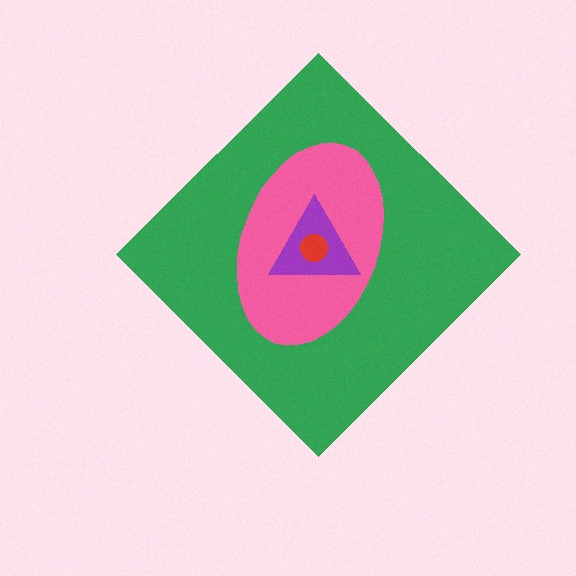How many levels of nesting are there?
4.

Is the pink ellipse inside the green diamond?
Yes.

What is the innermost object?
The red circle.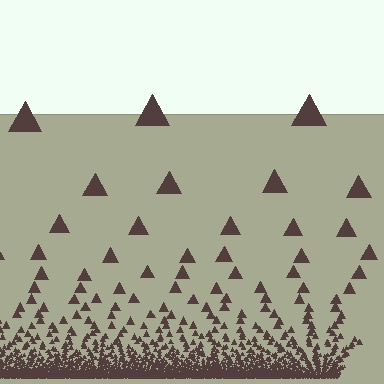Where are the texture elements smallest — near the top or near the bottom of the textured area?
Near the bottom.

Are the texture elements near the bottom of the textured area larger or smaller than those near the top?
Smaller. The gradient is inverted — elements near the bottom are smaller and denser.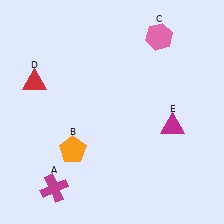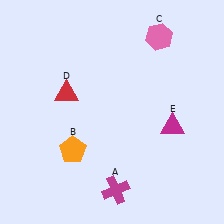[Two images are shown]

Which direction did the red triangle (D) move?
The red triangle (D) moved right.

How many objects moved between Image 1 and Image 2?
2 objects moved between the two images.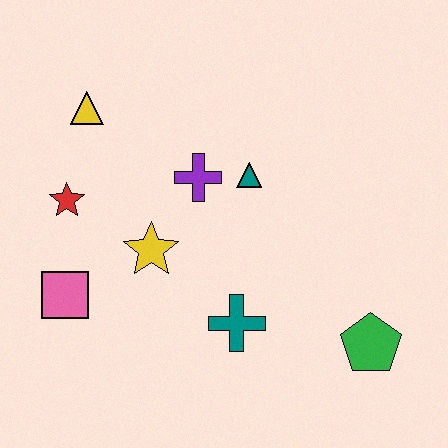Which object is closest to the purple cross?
The teal triangle is closest to the purple cross.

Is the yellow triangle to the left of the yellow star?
Yes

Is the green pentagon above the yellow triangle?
No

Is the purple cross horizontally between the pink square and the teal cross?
Yes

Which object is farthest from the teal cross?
The yellow triangle is farthest from the teal cross.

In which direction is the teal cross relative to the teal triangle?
The teal cross is below the teal triangle.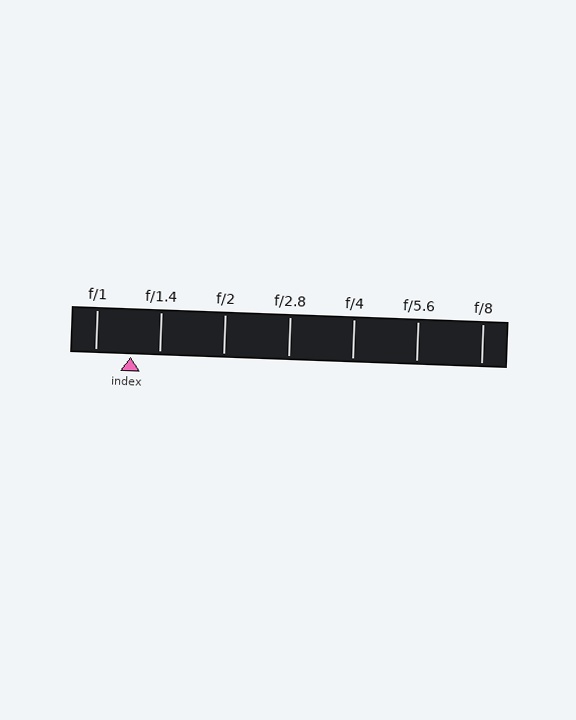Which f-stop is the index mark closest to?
The index mark is closest to f/1.4.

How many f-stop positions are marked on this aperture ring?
There are 7 f-stop positions marked.